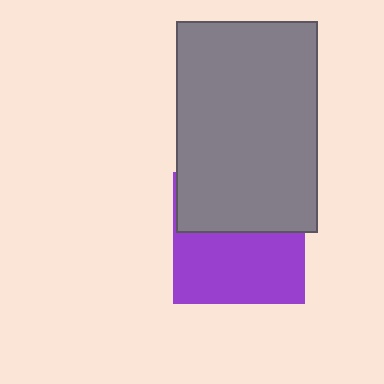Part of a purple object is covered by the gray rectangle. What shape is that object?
It is a square.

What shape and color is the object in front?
The object in front is a gray rectangle.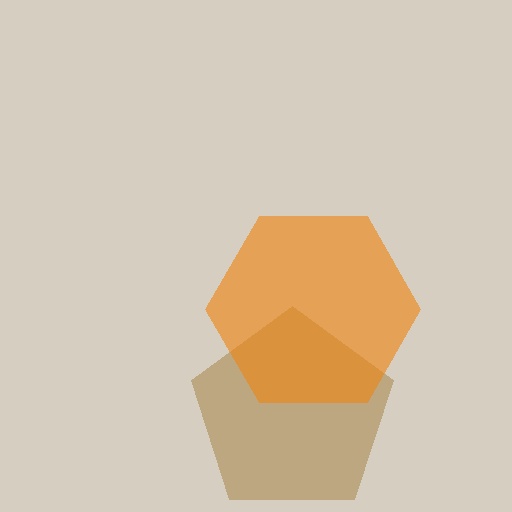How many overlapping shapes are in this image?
There are 2 overlapping shapes in the image.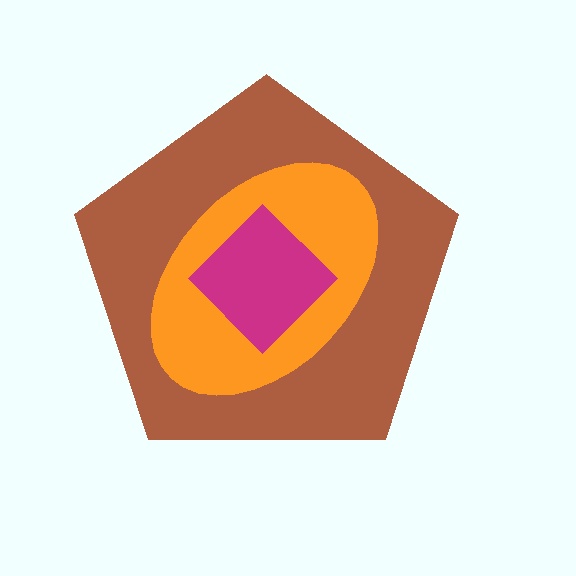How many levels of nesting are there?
3.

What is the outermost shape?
The brown pentagon.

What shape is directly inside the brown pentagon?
The orange ellipse.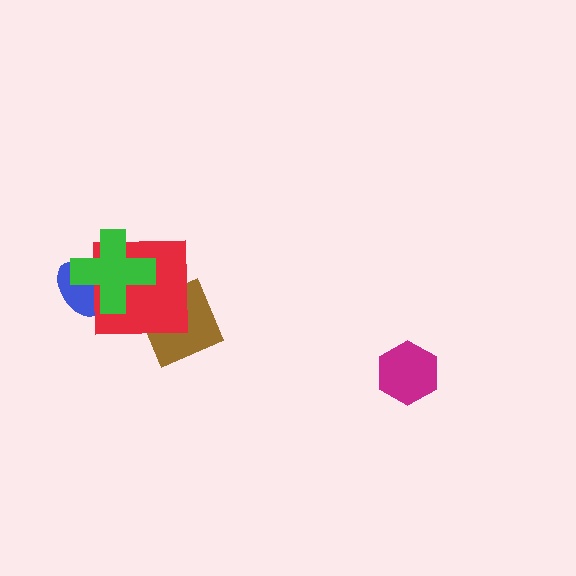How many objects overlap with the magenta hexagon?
0 objects overlap with the magenta hexagon.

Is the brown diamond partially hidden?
Yes, it is partially covered by another shape.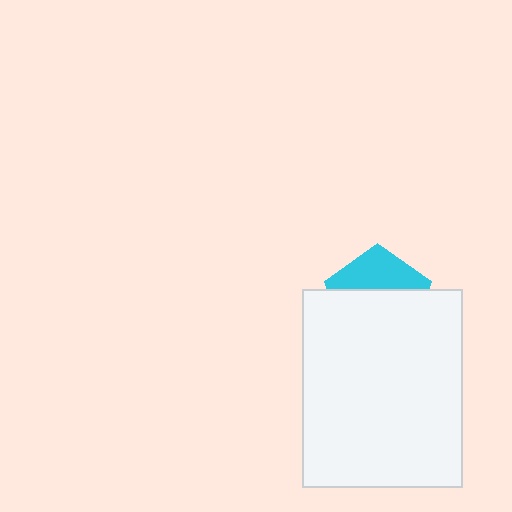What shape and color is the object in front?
The object in front is a white rectangle.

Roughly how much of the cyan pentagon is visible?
A small part of it is visible (roughly 38%).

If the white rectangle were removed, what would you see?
You would see the complete cyan pentagon.